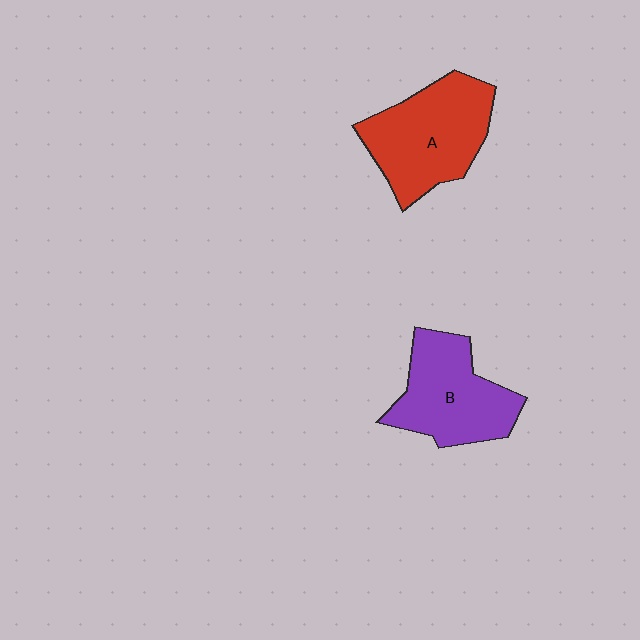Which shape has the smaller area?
Shape B (purple).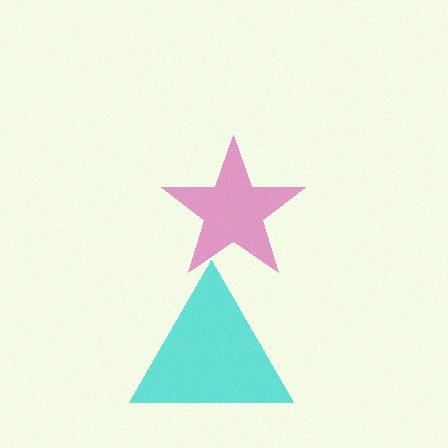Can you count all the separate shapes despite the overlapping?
Yes, there are 2 separate shapes.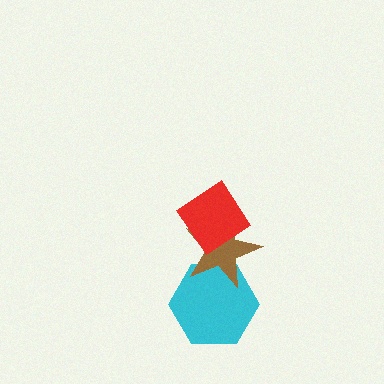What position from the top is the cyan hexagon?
The cyan hexagon is 3rd from the top.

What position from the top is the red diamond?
The red diamond is 1st from the top.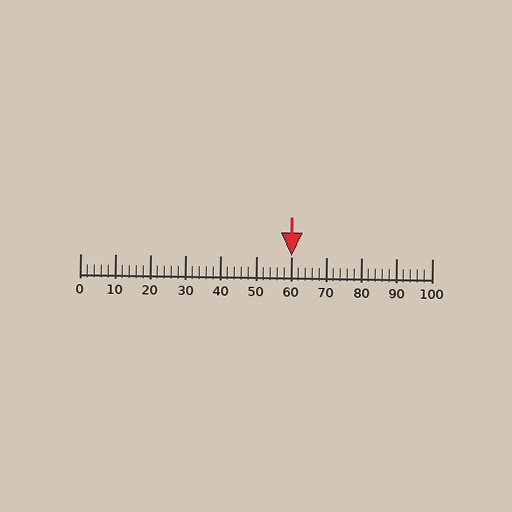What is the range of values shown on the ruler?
The ruler shows values from 0 to 100.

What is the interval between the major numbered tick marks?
The major tick marks are spaced 10 units apart.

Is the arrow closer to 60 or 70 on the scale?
The arrow is closer to 60.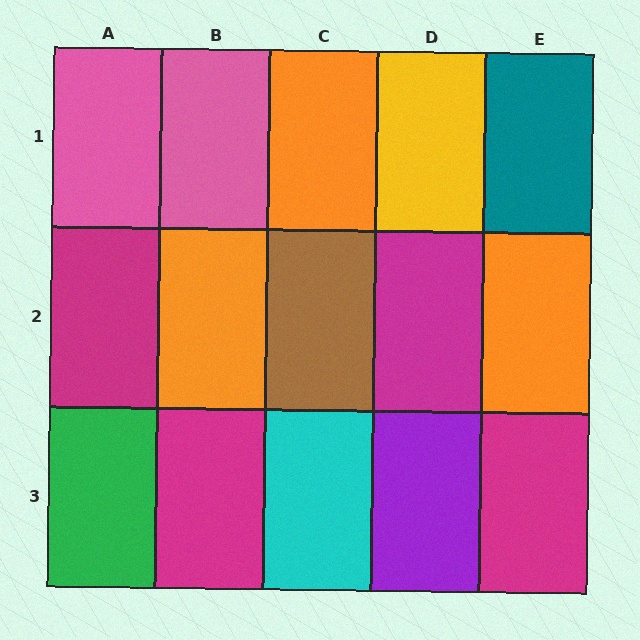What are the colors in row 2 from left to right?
Magenta, orange, brown, magenta, orange.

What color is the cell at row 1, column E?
Teal.